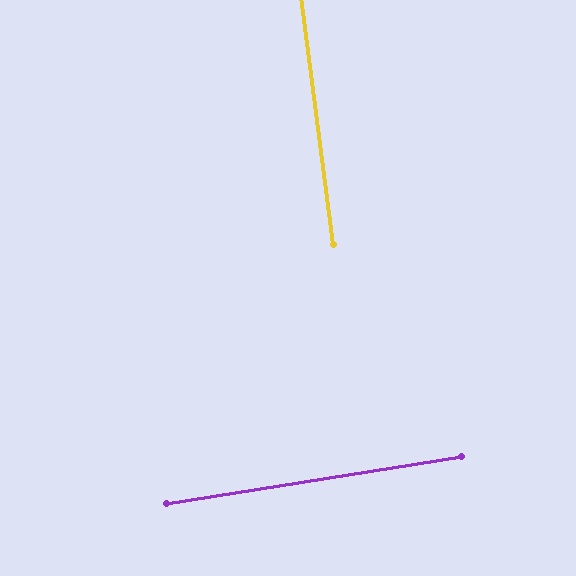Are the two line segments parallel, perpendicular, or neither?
Perpendicular — they meet at approximately 88°.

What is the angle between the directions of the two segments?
Approximately 88 degrees.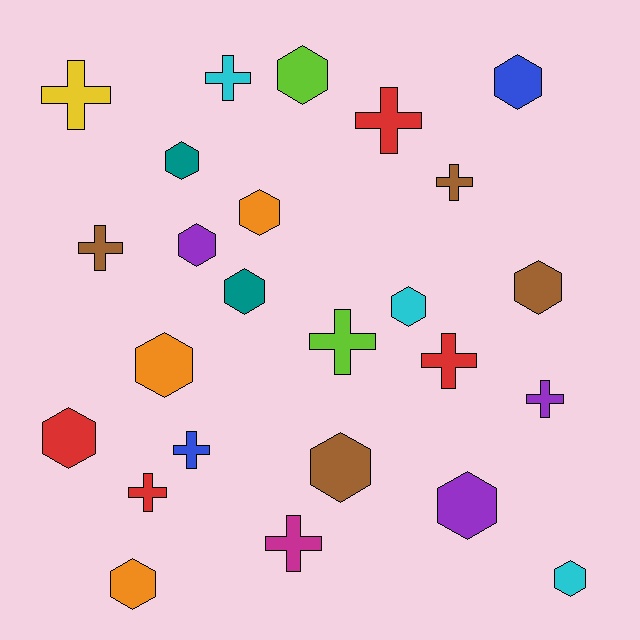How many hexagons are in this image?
There are 14 hexagons.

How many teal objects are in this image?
There are 2 teal objects.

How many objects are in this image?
There are 25 objects.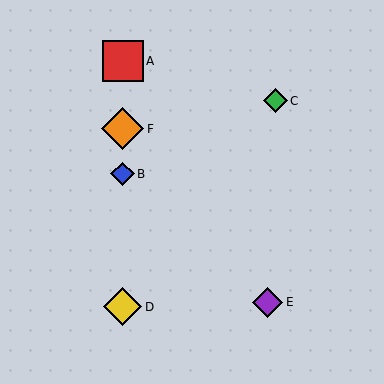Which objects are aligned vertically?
Objects A, B, D, F are aligned vertically.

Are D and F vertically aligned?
Yes, both are at x≈123.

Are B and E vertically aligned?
No, B is at x≈123 and E is at x≈268.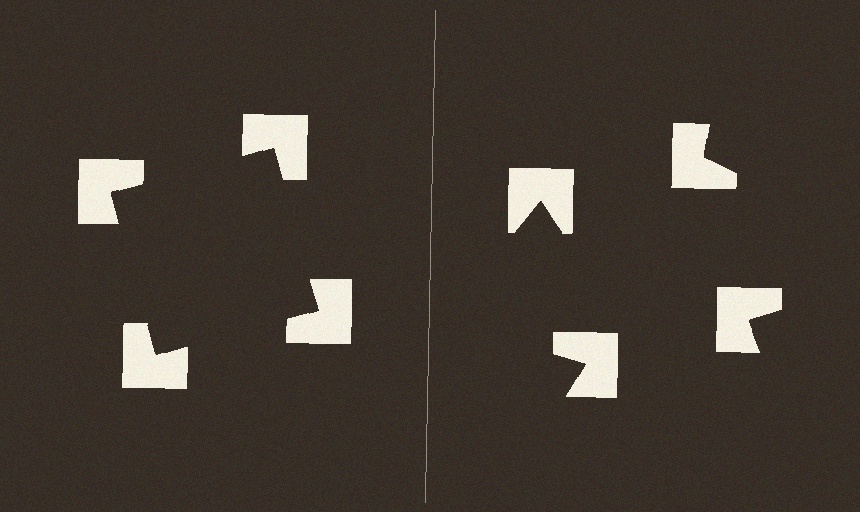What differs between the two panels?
The notched squares are positioned identically on both sides; only the wedge orientations differ. On the left they align to a square; on the right they are misaligned.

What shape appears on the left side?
An illusory square.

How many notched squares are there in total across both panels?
8 — 4 on each side.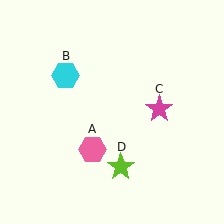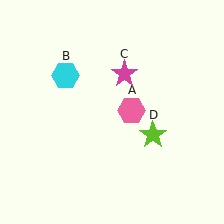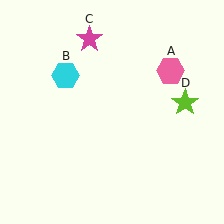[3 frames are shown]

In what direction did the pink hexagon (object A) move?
The pink hexagon (object A) moved up and to the right.